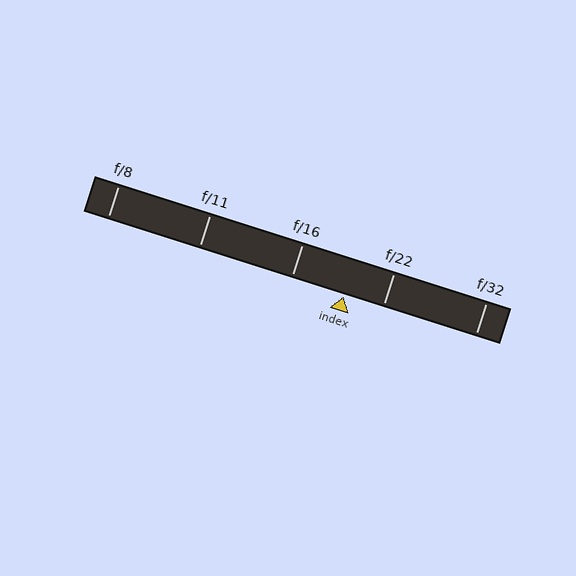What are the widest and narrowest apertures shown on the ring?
The widest aperture shown is f/8 and the narrowest is f/32.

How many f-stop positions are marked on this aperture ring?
There are 5 f-stop positions marked.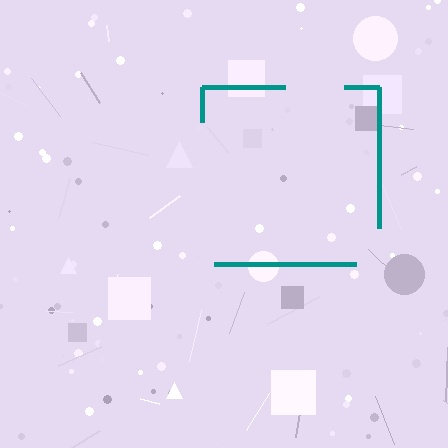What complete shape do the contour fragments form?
The contour fragments form a square.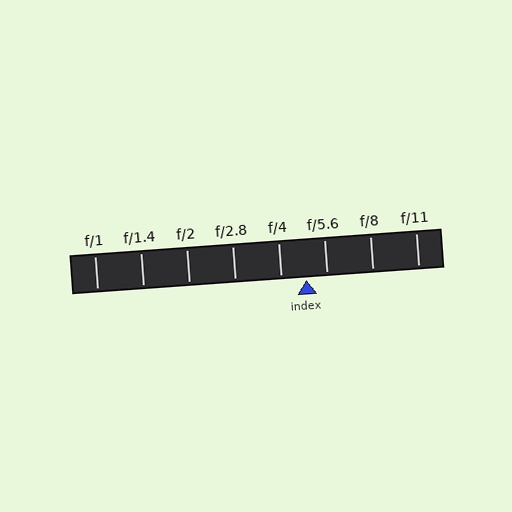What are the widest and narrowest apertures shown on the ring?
The widest aperture shown is f/1 and the narrowest is f/11.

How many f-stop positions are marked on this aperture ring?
There are 8 f-stop positions marked.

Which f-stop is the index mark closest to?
The index mark is closest to f/5.6.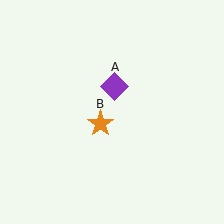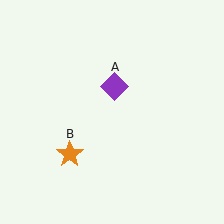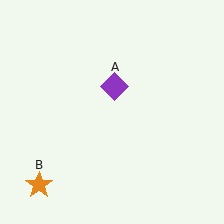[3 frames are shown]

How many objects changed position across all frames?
1 object changed position: orange star (object B).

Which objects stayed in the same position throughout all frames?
Purple diamond (object A) remained stationary.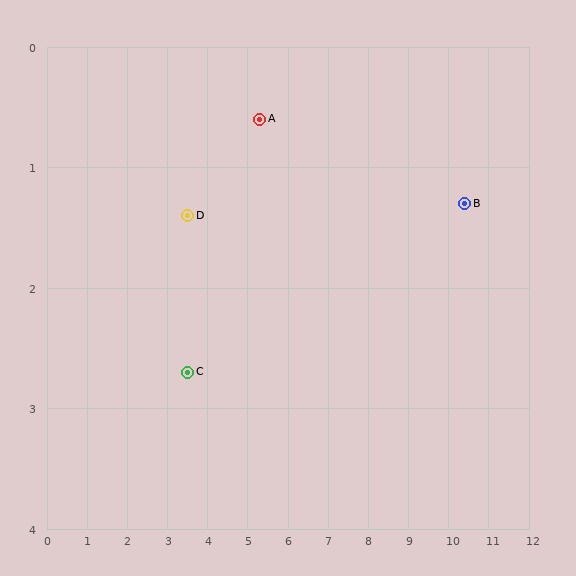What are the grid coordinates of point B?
Point B is at approximately (10.4, 1.3).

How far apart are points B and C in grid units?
Points B and C are about 7.0 grid units apart.